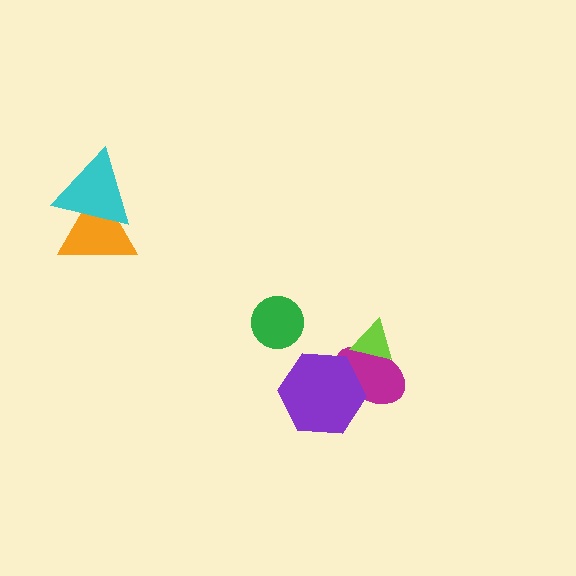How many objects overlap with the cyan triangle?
1 object overlaps with the cyan triangle.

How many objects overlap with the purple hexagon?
1 object overlaps with the purple hexagon.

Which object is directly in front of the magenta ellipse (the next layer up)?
The purple hexagon is directly in front of the magenta ellipse.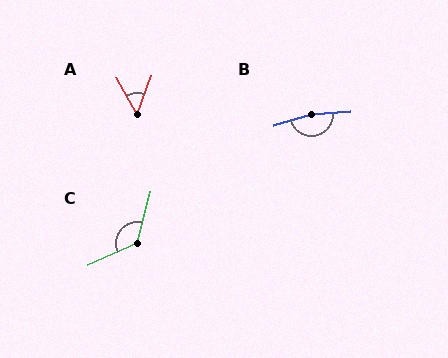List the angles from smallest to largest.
A (49°), C (129°), B (168°).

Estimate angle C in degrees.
Approximately 129 degrees.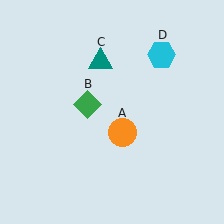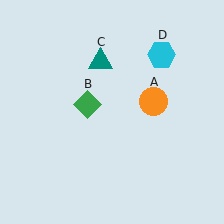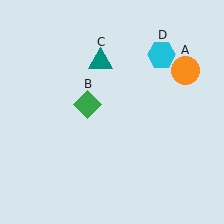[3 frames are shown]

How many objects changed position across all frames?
1 object changed position: orange circle (object A).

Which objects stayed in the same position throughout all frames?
Green diamond (object B) and teal triangle (object C) and cyan hexagon (object D) remained stationary.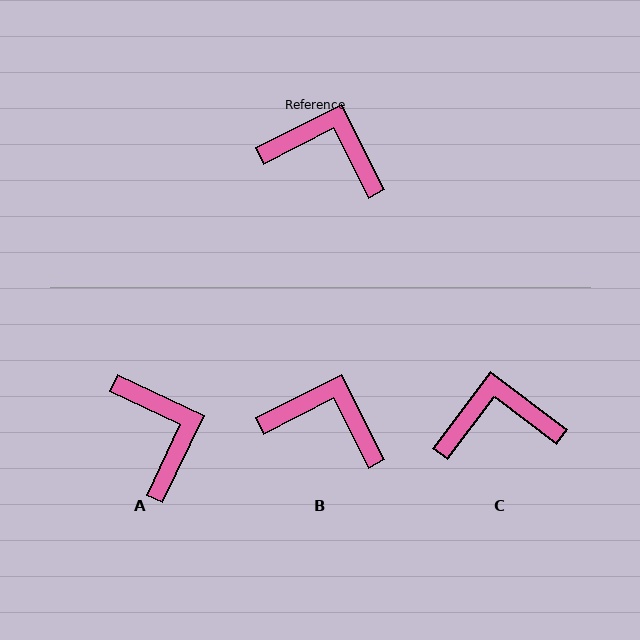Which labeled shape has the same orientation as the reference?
B.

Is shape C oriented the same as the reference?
No, it is off by about 26 degrees.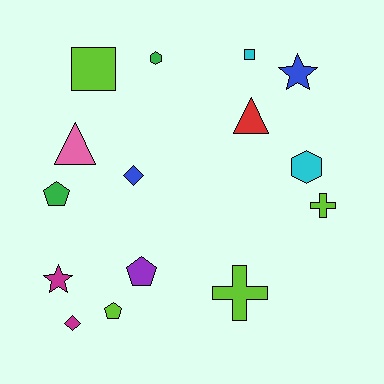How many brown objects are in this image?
There are no brown objects.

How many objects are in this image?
There are 15 objects.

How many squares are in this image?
There are 2 squares.